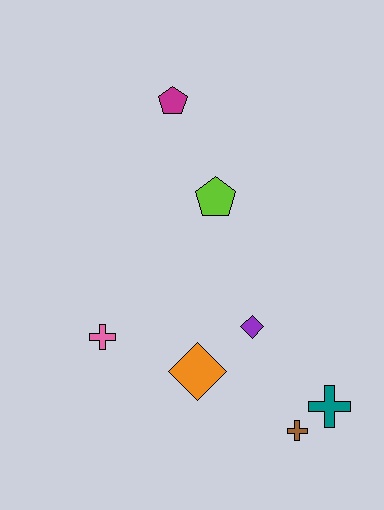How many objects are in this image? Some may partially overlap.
There are 7 objects.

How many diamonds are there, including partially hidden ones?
There are 2 diamonds.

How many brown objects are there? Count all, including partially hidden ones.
There is 1 brown object.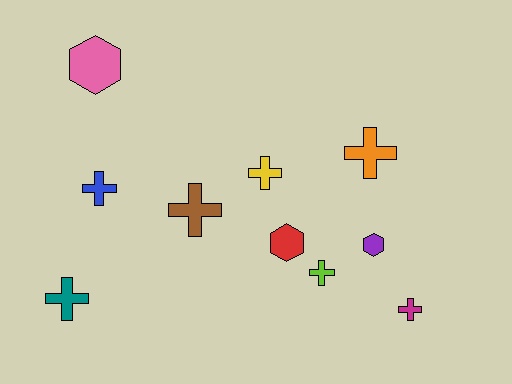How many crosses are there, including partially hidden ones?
There are 7 crosses.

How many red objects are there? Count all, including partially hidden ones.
There is 1 red object.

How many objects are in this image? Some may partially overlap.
There are 10 objects.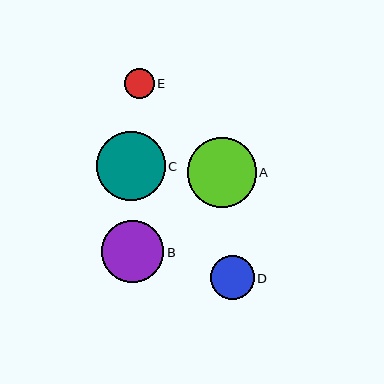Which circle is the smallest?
Circle E is the smallest with a size of approximately 30 pixels.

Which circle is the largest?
Circle A is the largest with a size of approximately 69 pixels.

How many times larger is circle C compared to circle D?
Circle C is approximately 1.6 times the size of circle D.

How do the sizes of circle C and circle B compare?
Circle C and circle B are approximately the same size.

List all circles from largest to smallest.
From largest to smallest: A, C, B, D, E.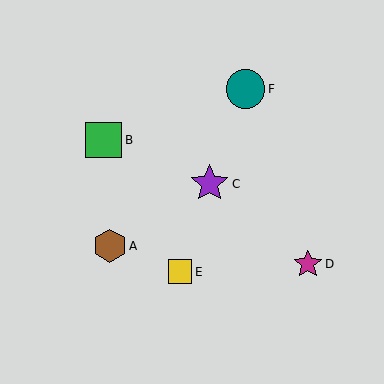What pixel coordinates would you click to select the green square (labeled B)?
Click at (104, 140) to select the green square B.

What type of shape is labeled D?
Shape D is a magenta star.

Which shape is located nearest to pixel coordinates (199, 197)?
The purple star (labeled C) at (209, 184) is nearest to that location.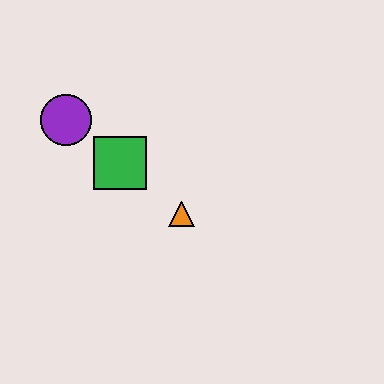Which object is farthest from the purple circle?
The orange triangle is farthest from the purple circle.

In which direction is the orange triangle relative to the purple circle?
The orange triangle is to the right of the purple circle.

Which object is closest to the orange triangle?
The green square is closest to the orange triangle.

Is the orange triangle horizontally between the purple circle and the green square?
No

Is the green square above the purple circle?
No